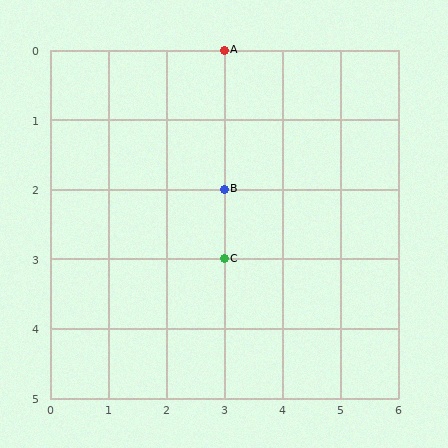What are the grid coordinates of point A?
Point A is at grid coordinates (3, 0).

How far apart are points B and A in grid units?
Points B and A are 2 rows apart.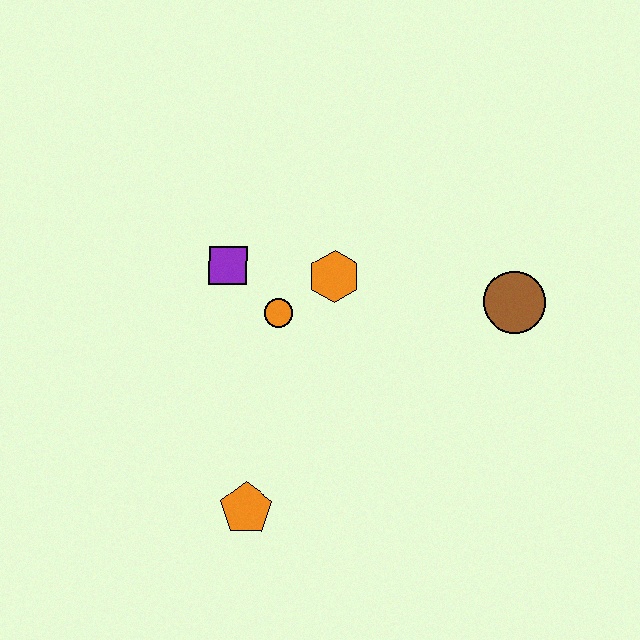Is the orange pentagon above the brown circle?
No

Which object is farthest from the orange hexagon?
The orange pentagon is farthest from the orange hexagon.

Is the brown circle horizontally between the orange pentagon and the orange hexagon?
No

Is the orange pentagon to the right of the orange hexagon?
No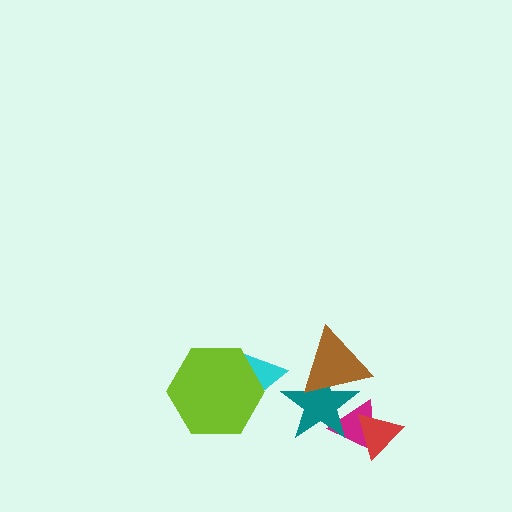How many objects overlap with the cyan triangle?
1 object overlaps with the cyan triangle.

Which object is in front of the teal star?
The brown triangle is in front of the teal star.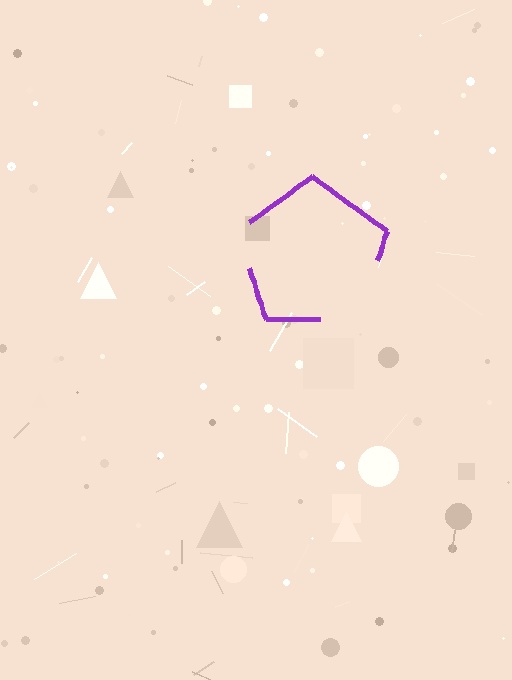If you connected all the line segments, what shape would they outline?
They would outline a pentagon.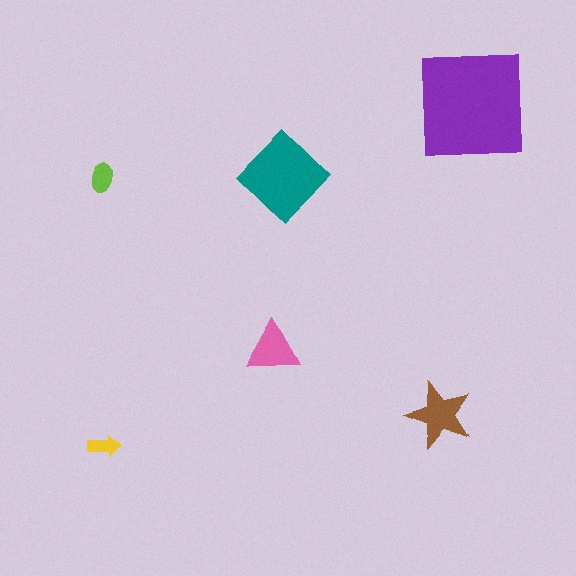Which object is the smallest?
The yellow arrow.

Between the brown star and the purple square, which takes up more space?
The purple square.